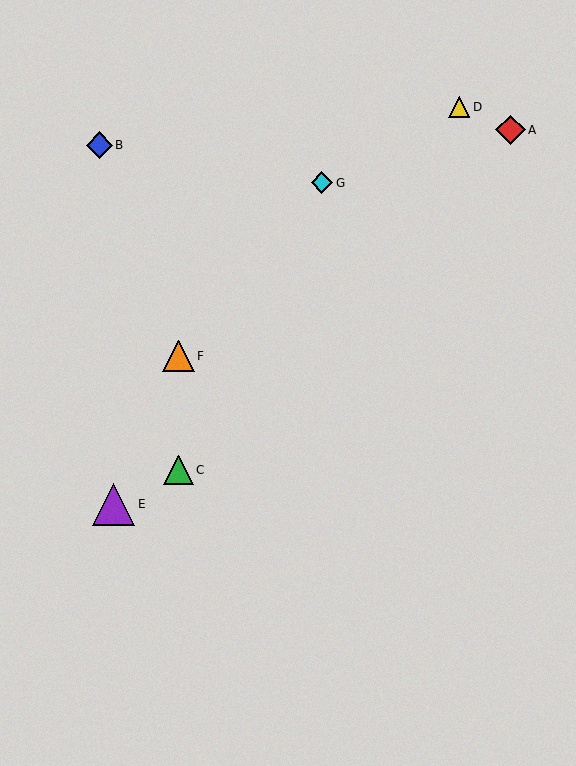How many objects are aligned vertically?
2 objects (C, F) are aligned vertically.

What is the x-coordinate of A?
Object A is at x≈510.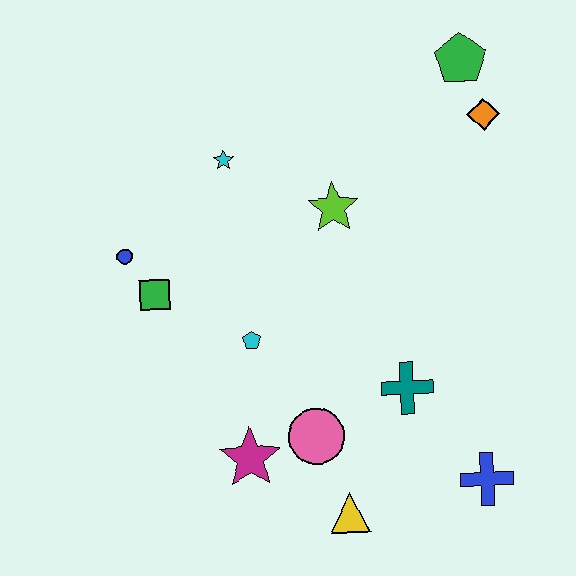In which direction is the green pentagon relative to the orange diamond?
The green pentagon is above the orange diamond.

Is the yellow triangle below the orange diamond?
Yes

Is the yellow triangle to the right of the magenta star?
Yes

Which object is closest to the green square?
The blue circle is closest to the green square.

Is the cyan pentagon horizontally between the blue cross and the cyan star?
Yes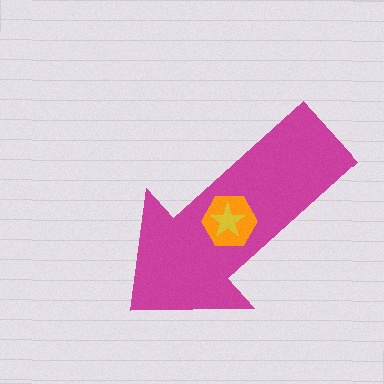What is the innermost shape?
The yellow star.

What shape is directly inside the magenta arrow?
The orange hexagon.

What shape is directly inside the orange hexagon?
The yellow star.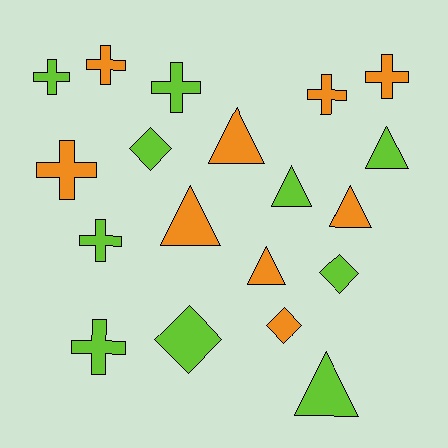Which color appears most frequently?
Lime, with 10 objects.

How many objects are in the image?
There are 19 objects.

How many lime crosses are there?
There are 4 lime crosses.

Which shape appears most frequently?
Cross, with 8 objects.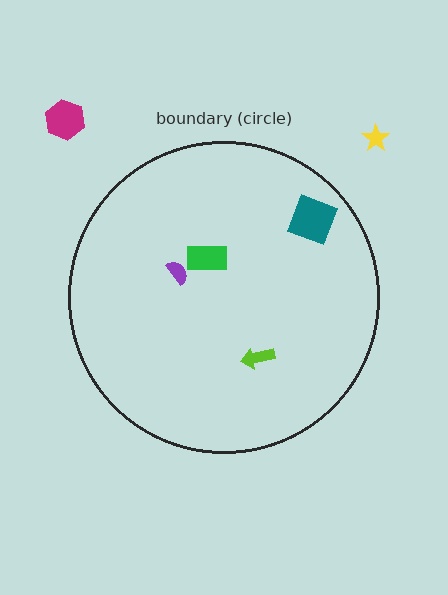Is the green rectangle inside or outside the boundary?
Inside.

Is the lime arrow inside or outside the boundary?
Inside.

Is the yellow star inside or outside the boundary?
Outside.